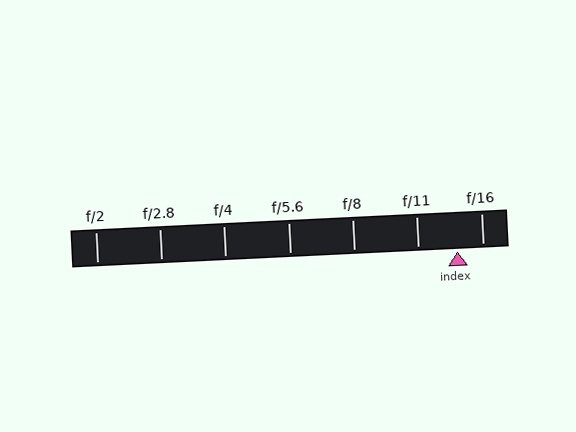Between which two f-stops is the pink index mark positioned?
The index mark is between f/11 and f/16.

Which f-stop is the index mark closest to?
The index mark is closest to f/16.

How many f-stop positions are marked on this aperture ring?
There are 7 f-stop positions marked.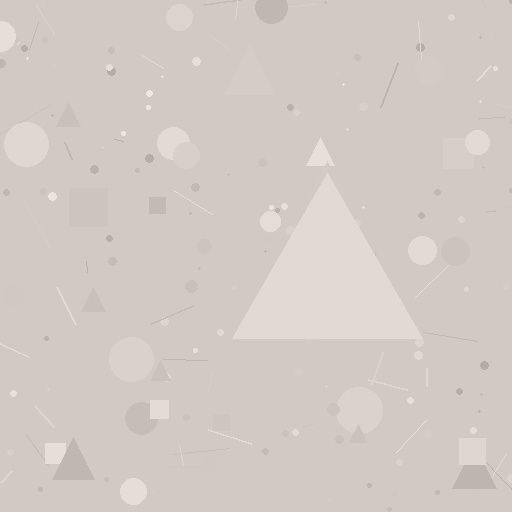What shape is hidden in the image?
A triangle is hidden in the image.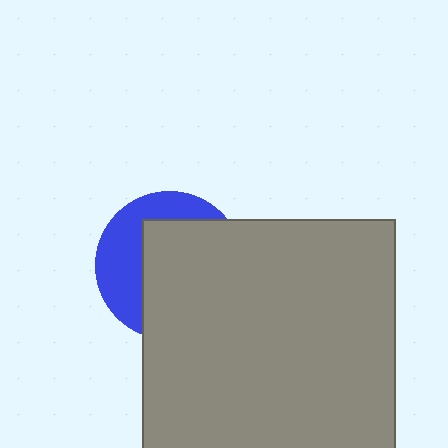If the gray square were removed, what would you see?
You would see the complete blue circle.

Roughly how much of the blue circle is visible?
A small part of it is visible (roughly 38%).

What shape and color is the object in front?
The object in front is a gray square.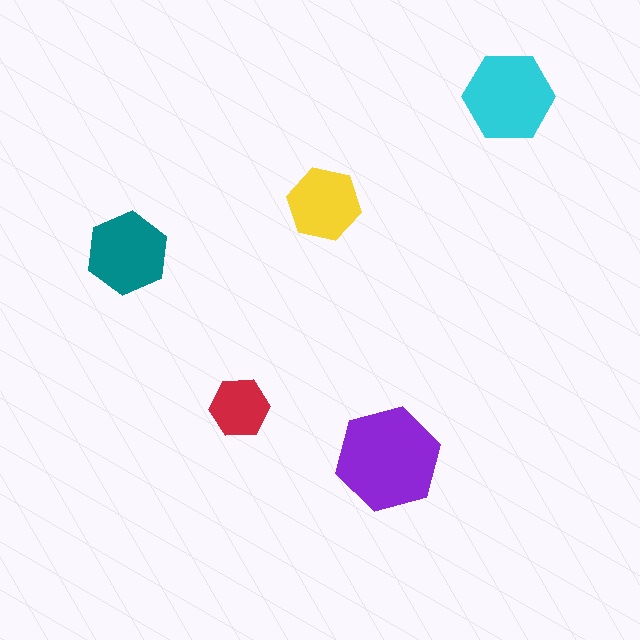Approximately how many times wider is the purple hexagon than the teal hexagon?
About 1.5 times wider.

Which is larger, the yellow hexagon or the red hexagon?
The yellow one.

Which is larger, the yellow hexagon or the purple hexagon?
The purple one.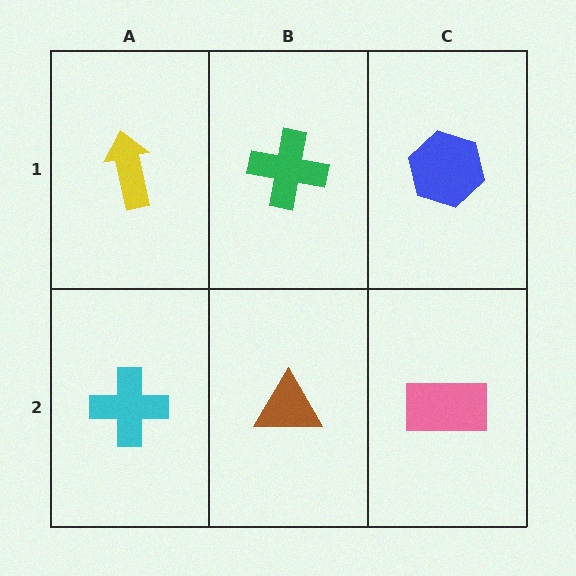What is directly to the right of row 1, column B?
A blue hexagon.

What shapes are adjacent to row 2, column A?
A yellow arrow (row 1, column A), a brown triangle (row 2, column B).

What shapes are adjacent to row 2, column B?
A green cross (row 1, column B), a cyan cross (row 2, column A), a pink rectangle (row 2, column C).